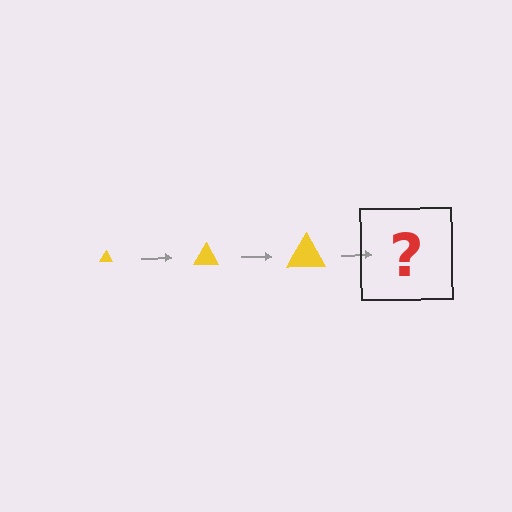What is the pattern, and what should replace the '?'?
The pattern is that the triangle gets progressively larger each step. The '?' should be a yellow triangle, larger than the previous one.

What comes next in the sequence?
The next element should be a yellow triangle, larger than the previous one.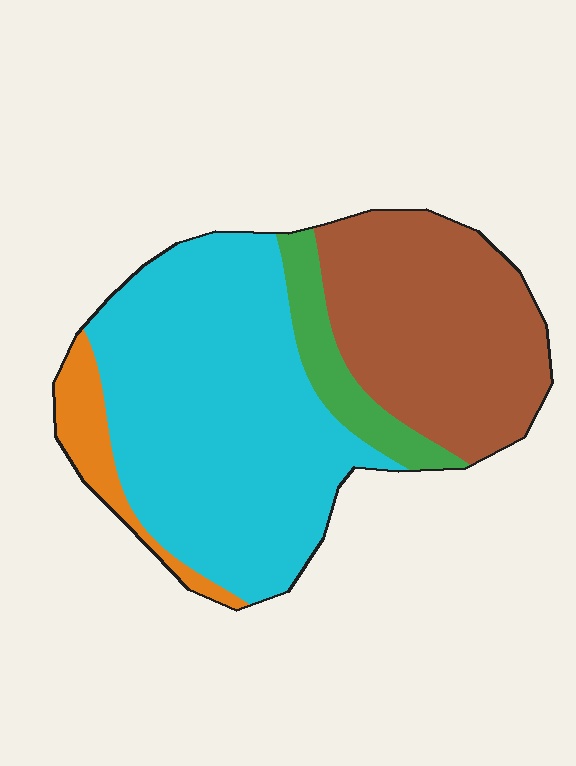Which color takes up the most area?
Cyan, at roughly 50%.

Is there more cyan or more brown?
Cyan.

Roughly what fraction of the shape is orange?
Orange takes up about one tenth (1/10) of the shape.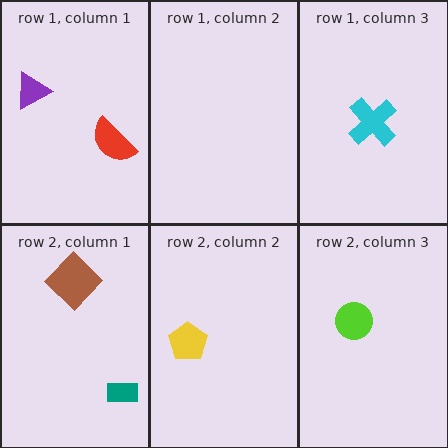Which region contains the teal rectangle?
The row 2, column 1 region.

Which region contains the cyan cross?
The row 1, column 3 region.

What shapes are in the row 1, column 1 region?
The purple triangle, the red semicircle.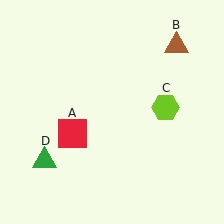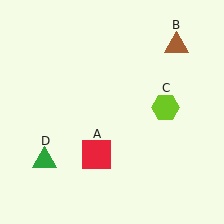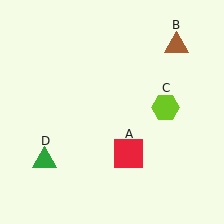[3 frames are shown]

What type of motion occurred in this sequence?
The red square (object A) rotated counterclockwise around the center of the scene.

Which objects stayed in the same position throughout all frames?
Brown triangle (object B) and lime hexagon (object C) and green triangle (object D) remained stationary.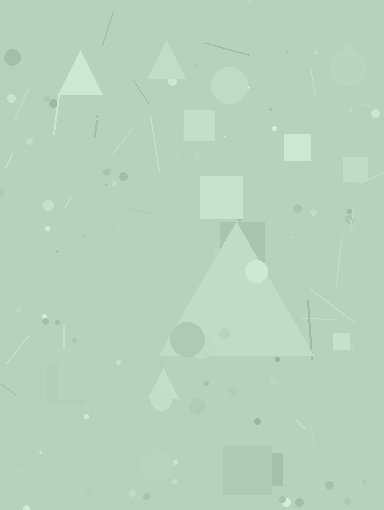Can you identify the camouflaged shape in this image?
The camouflaged shape is a triangle.